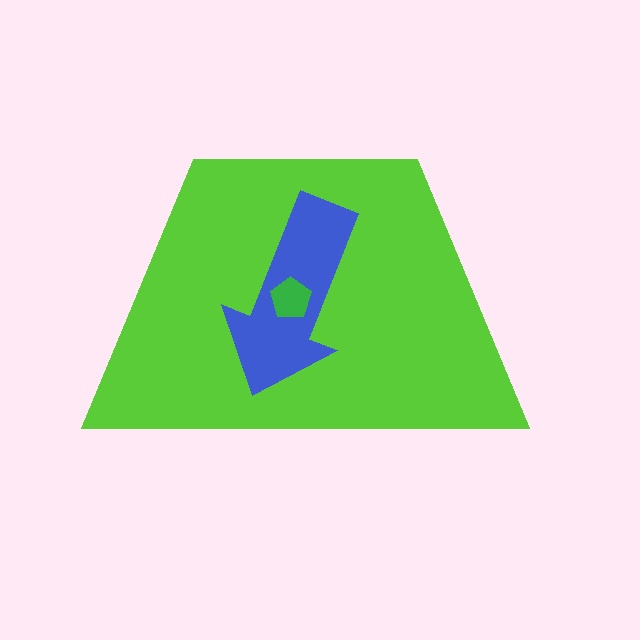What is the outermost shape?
The lime trapezoid.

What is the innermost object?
The green pentagon.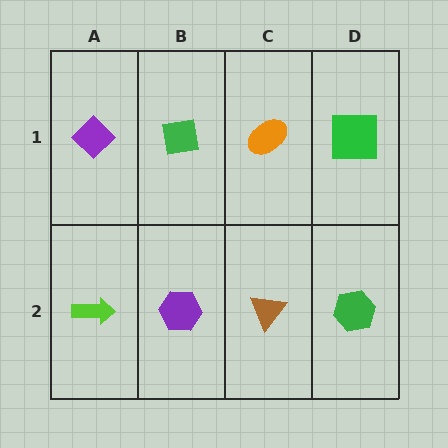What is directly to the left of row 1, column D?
An orange ellipse.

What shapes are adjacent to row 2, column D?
A green square (row 1, column D), a brown triangle (row 2, column C).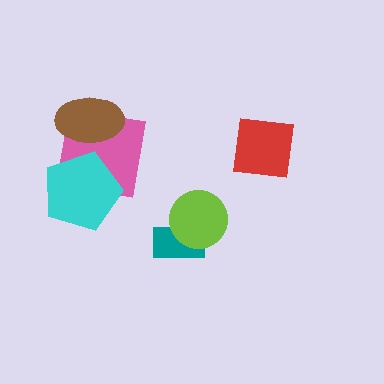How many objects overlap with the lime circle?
1 object overlaps with the lime circle.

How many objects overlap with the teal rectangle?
1 object overlaps with the teal rectangle.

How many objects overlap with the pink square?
2 objects overlap with the pink square.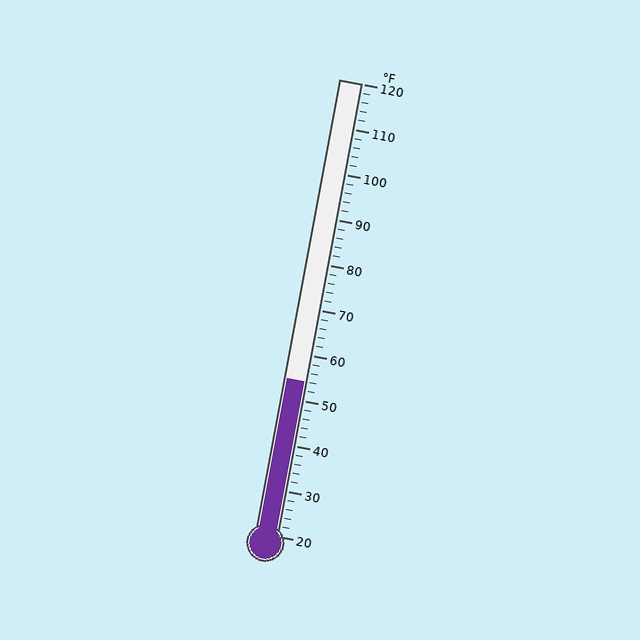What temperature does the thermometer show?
The thermometer shows approximately 54°F.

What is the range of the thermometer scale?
The thermometer scale ranges from 20°F to 120°F.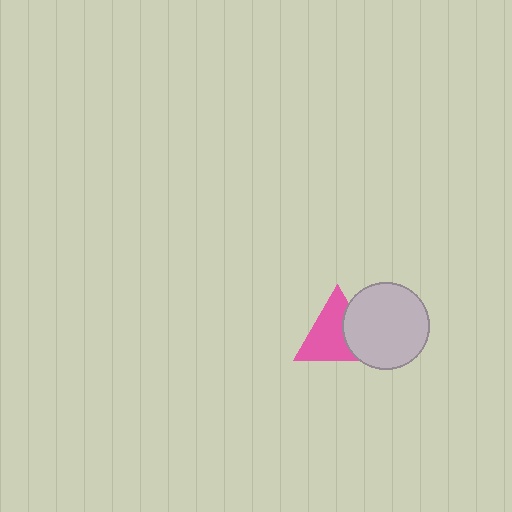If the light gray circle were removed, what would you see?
You would see the complete pink triangle.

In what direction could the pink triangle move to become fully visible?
The pink triangle could move left. That would shift it out from behind the light gray circle entirely.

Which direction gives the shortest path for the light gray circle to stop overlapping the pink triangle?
Moving right gives the shortest separation.